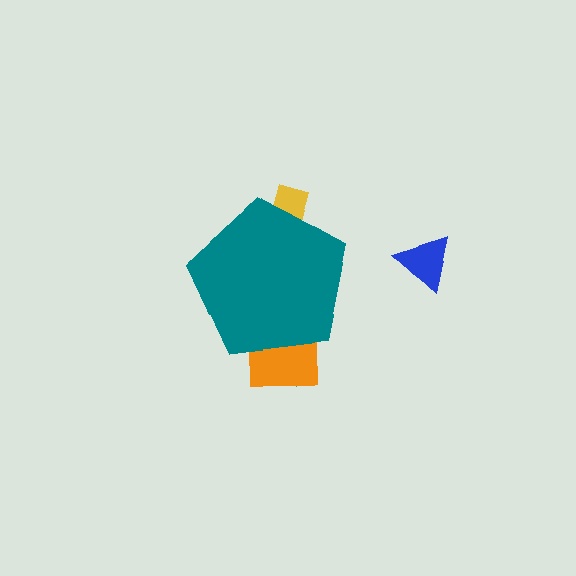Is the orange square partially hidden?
Yes, the orange square is partially hidden behind the teal pentagon.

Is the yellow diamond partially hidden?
Yes, the yellow diamond is partially hidden behind the teal pentagon.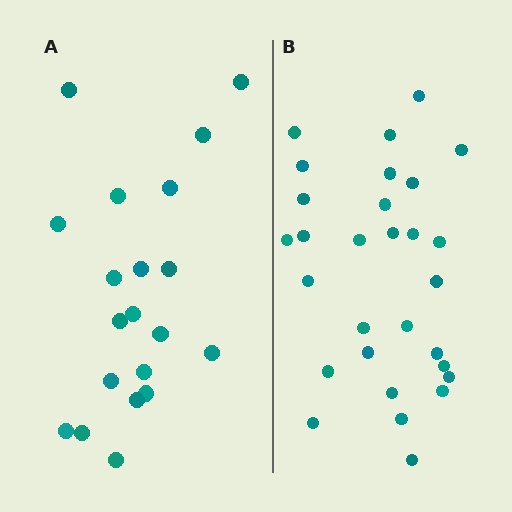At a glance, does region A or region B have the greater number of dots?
Region B (the right region) has more dots.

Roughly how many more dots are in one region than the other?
Region B has roughly 8 or so more dots than region A.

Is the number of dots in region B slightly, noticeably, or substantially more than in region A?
Region B has substantially more. The ratio is roughly 1.4 to 1.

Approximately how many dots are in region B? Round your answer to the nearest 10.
About 30 dots. (The exact count is 29, which rounds to 30.)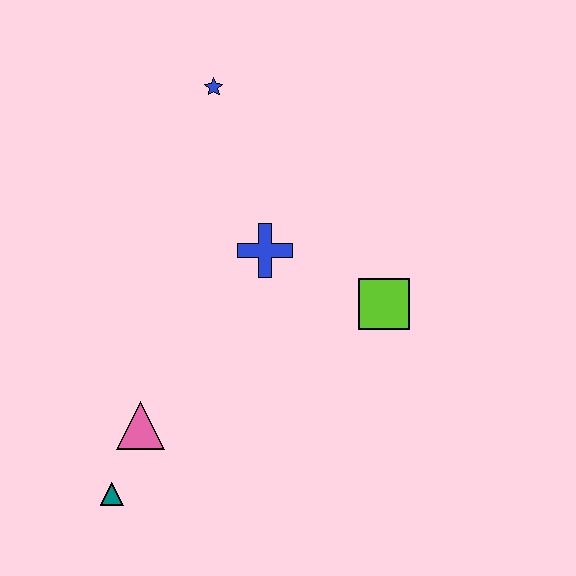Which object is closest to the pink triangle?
The teal triangle is closest to the pink triangle.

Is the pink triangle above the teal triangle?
Yes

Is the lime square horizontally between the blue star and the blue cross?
No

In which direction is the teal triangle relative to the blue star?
The teal triangle is below the blue star.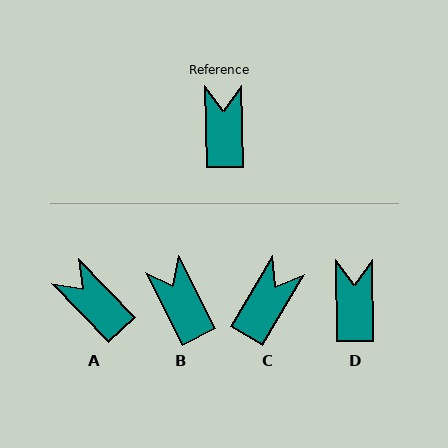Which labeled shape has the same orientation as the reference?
D.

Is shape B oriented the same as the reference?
No, it is off by about 27 degrees.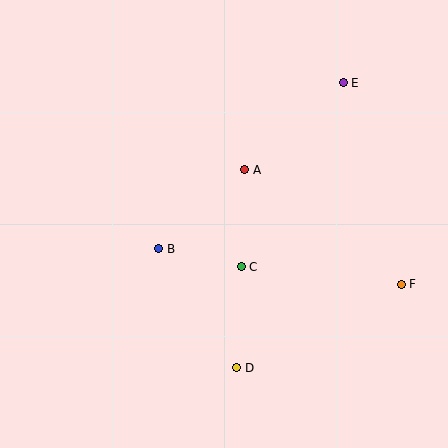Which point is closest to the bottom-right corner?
Point F is closest to the bottom-right corner.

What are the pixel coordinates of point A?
Point A is at (245, 170).